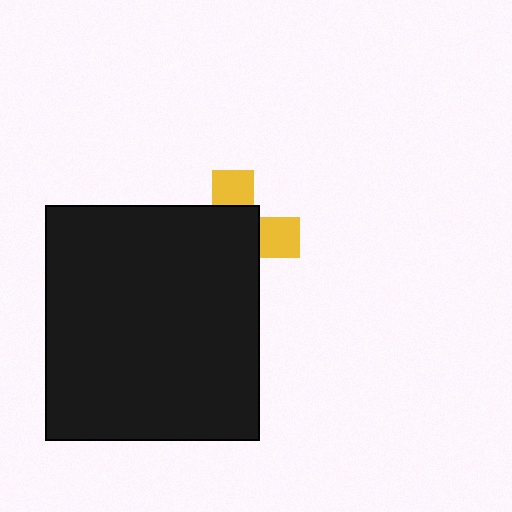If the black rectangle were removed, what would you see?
You would see the complete yellow cross.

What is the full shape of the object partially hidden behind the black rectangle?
The partially hidden object is a yellow cross.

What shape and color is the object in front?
The object in front is a black rectangle.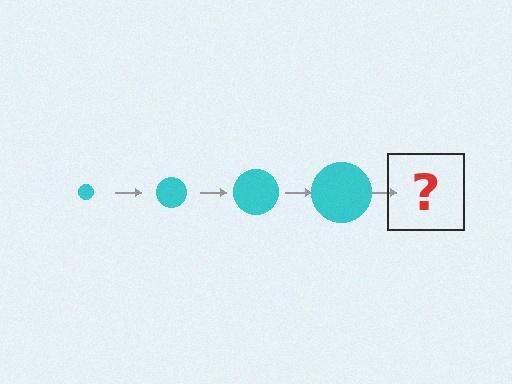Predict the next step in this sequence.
The next step is a cyan circle, larger than the previous one.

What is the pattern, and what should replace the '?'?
The pattern is that the circle gets progressively larger each step. The '?' should be a cyan circle, larger than the previous one.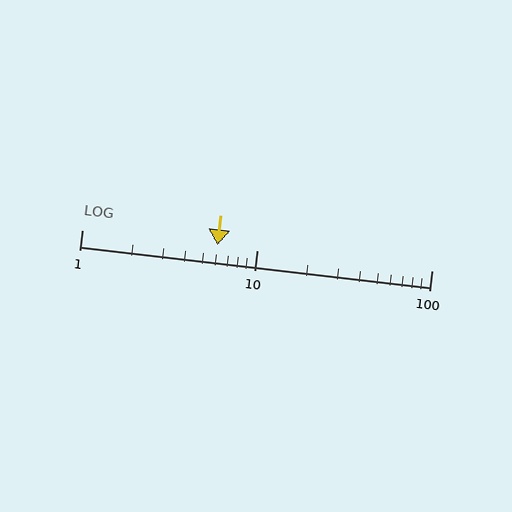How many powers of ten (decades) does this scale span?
The scale spans 2 decades, from 1 to 100.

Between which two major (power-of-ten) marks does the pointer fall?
The pointer is between 1 and 10.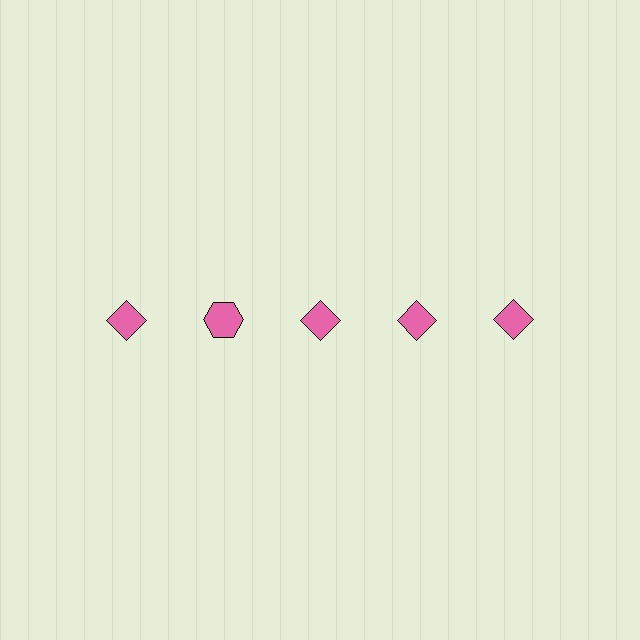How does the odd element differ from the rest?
It has a different shape: hexagon instead of diamond.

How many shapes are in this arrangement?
There are 5 shapes arranged in a grid pattern.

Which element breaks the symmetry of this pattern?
The pink hexagon in the top row, second from left column breaks the symmetry. All other shapes are pink diamonds.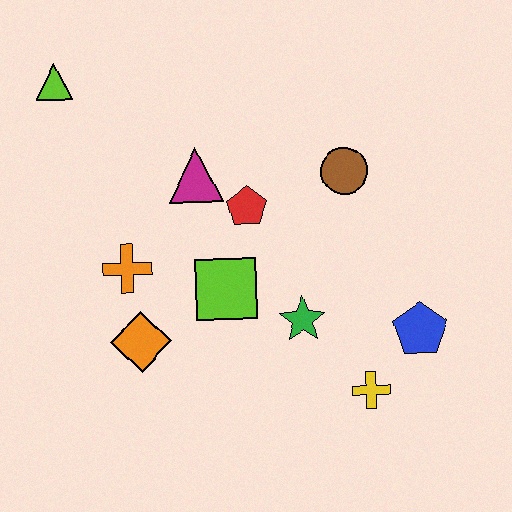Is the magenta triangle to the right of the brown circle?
No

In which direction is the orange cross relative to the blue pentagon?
The orange cross is to the left of the blue pentagon.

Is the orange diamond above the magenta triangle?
No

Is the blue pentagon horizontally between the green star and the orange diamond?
No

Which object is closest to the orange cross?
The orange diamond is closest to the orange cross.